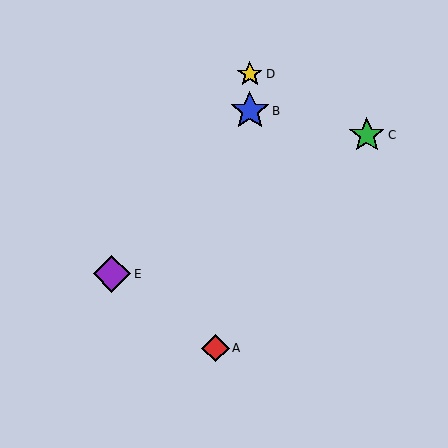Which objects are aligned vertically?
Objects B, D are aligned vertically.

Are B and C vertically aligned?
No, B is at x≈250 and C is at x≈367.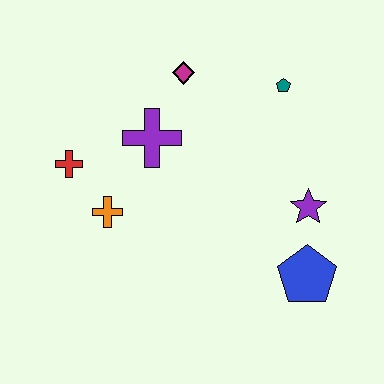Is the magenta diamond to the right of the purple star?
No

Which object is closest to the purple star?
The blue pentagon is closest to the purple star.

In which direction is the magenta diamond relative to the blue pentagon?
The magenta diamond is above the blue pentagon.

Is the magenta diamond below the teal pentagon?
No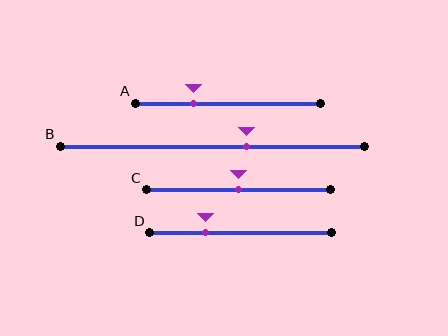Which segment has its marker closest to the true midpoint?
Segment C has its marker closest to the true midpoint.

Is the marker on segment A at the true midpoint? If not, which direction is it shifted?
No, the marker on segment A is shifted to the left by about 19% of the segment length.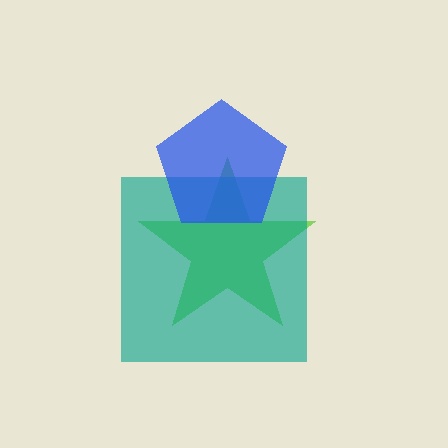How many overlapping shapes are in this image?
There are 3 overlapping shapes in the image.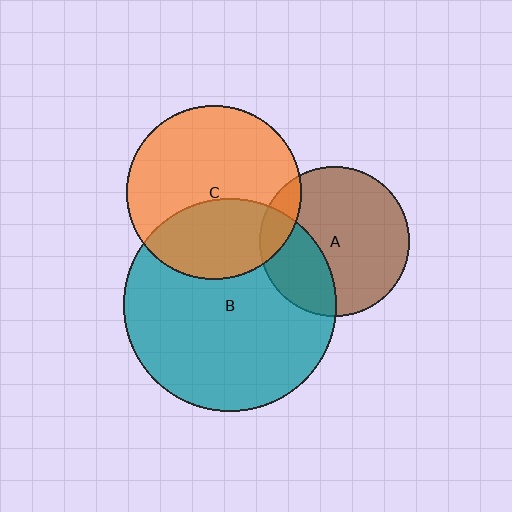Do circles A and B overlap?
Yes.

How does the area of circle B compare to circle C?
Approximately 1.5 times.